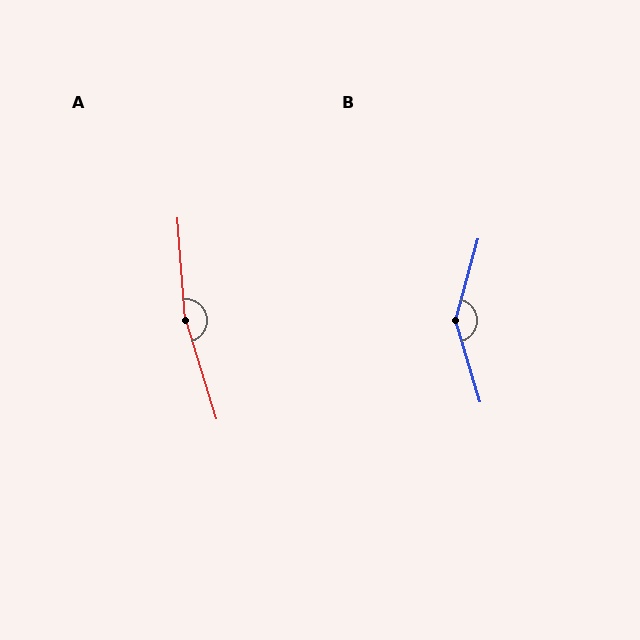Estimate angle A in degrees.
Approximately 167 degrees.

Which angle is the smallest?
B, at approximately 148 degrees.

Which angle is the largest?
A, at approximately 167 degrees.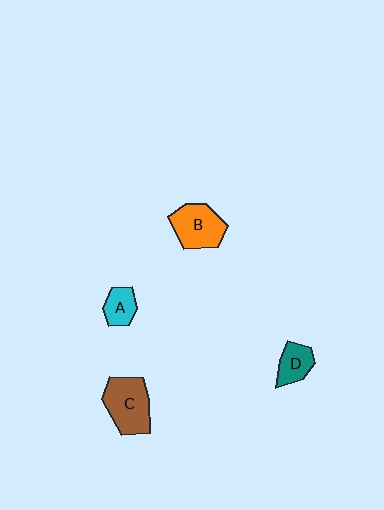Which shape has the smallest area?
Shape A (cyan).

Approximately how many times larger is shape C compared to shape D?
Approximately 1.9 times.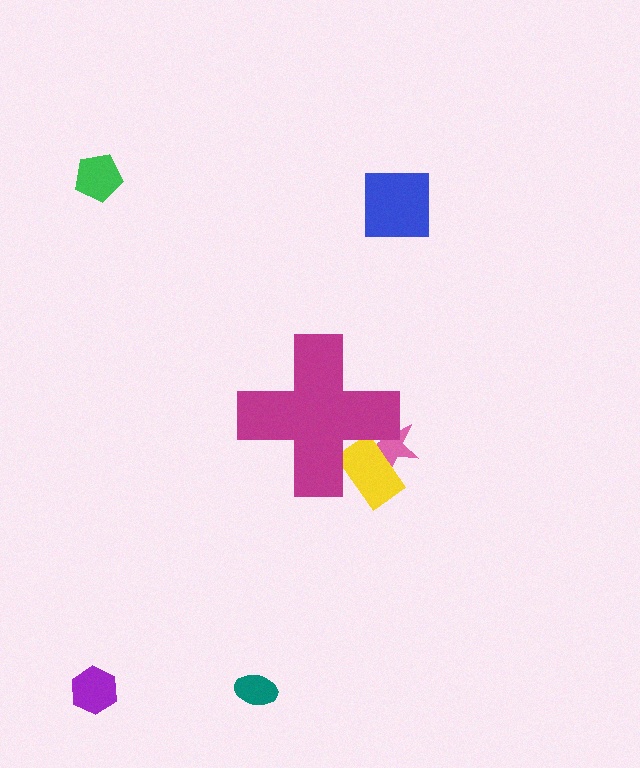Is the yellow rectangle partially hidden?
Yes, the yellow rectangle is partially hidden behind the magenta cross.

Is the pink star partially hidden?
Yes, the pink star is partially hidden behind the magenta cross.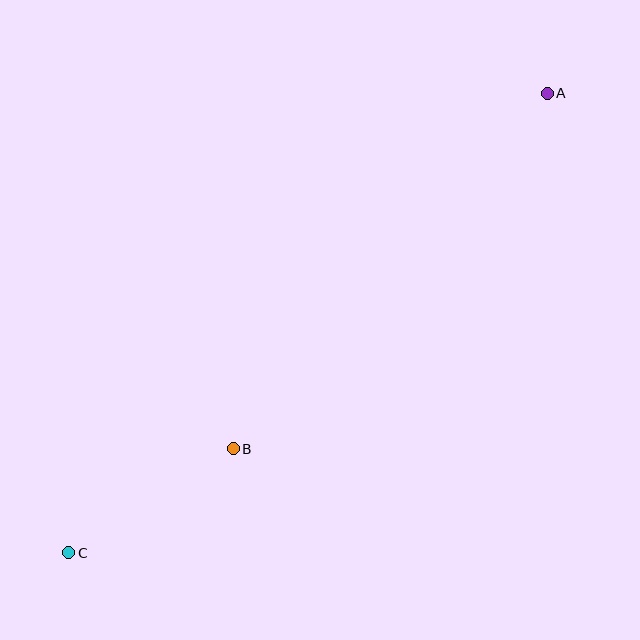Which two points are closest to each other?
Points B and C are closest to each other.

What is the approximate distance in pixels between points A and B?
The distance between A and B is approximately 475 pixels.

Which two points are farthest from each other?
Points A and C are farthest from each other.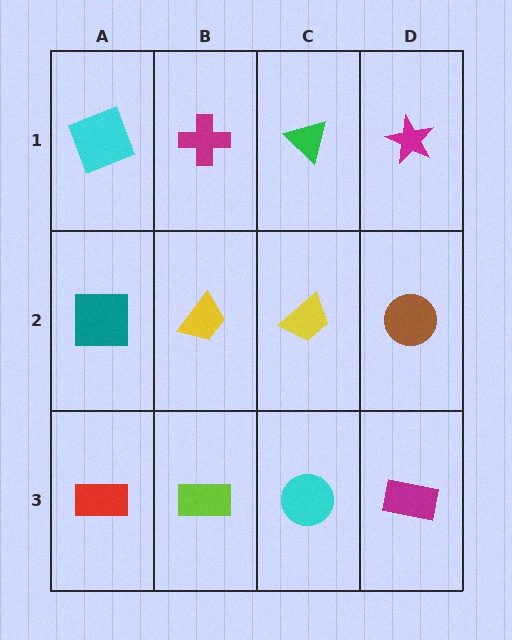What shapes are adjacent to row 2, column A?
A cyan square (row 1, column A), a red rectangle (row 3, column A), a yellow trapezoid (row 2, column B).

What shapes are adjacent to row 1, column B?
A yellow trapezoid (row 2, column B), a cyan square (row 1, column A), a green triangle (row 1, column C).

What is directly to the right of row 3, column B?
A cyan circle.